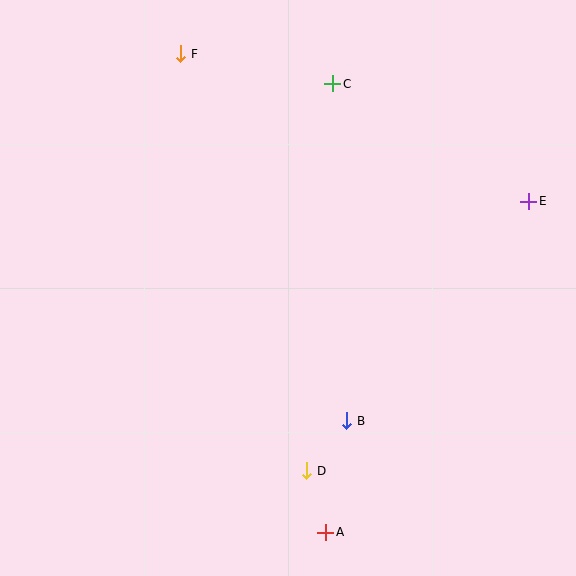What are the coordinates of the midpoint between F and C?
The midpoint between F and C is at (257, 69).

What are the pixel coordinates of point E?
Point E is at (529, 201).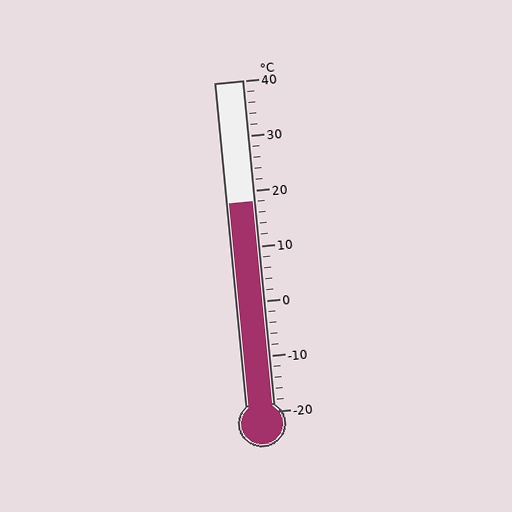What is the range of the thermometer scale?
The thermometer scale ranges from -20°C to 40°C.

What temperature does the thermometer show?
The thermometer shows approximately 18°C.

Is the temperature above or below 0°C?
The temperature is above 0°C.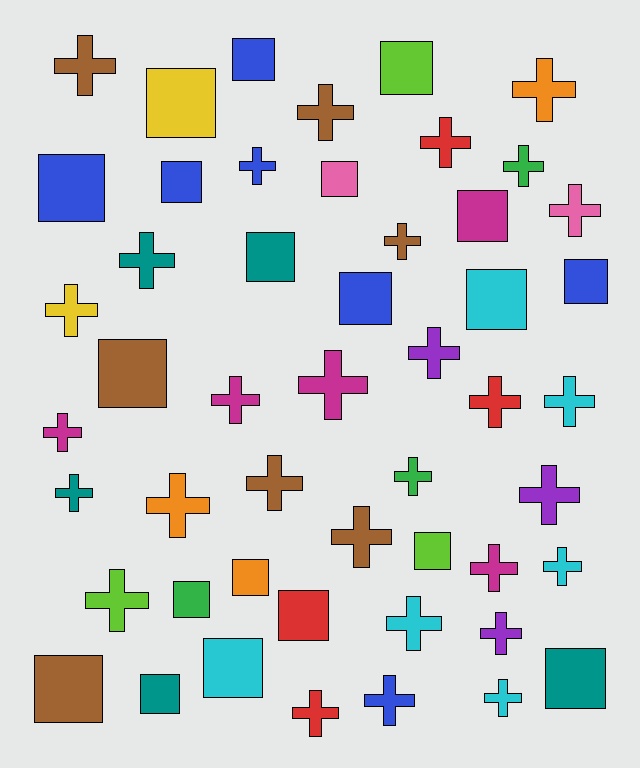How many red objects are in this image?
There are 4 red objects.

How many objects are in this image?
There are 50 objects.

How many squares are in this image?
There are 20 squares.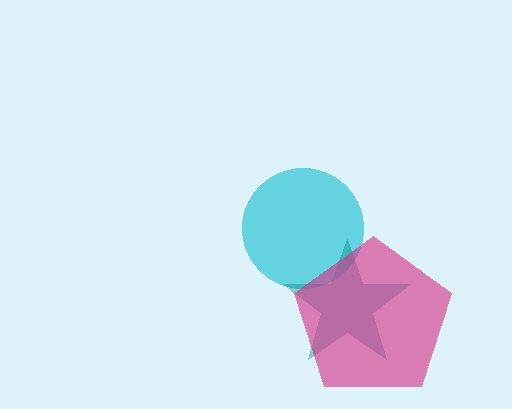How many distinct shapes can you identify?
There are 3 distinct shapes: a cyan circle, a teal star, a magenta pentagon.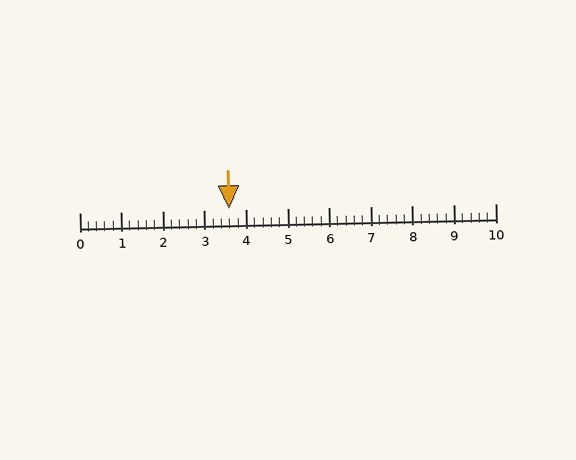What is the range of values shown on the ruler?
The ruler shows values from 0 to 10.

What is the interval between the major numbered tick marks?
The major tick marks are spaced 1 units apart.